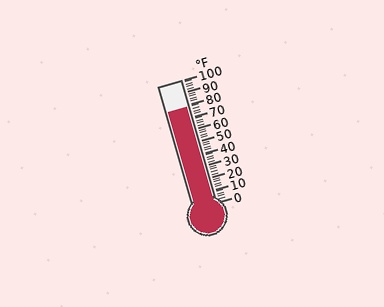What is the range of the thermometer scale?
The thermometer scale ranges from 0°F to 100°F.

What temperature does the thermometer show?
The thermometer shows approximately 78°F.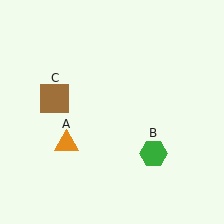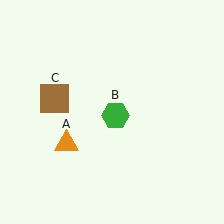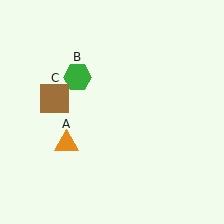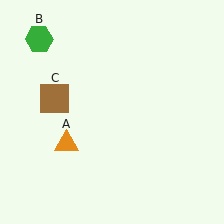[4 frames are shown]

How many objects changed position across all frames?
1 object changed position: green hexagon (object B).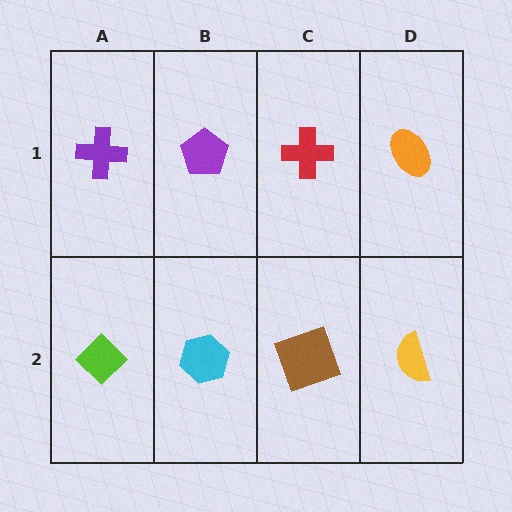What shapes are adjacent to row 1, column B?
A cyan hexagon (row 2, column B), a purple cross (row 1, column A), a red cross (row 1, column C).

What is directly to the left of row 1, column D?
A red cross.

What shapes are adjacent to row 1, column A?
A lime diamond (row 2, column A), a purple pentagon (row 1, column B).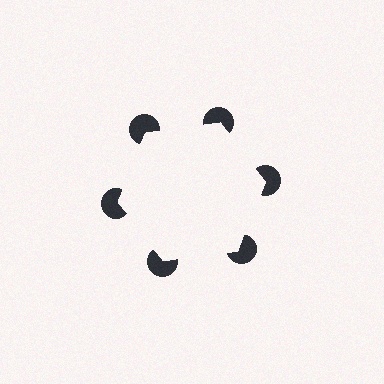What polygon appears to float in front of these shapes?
An illusory hexagon — its edges are inferred from the aligned wedge cuts in the pac-man discs, not physically drawn.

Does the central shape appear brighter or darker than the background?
It typically appears slightly brighter than the background, even though no actual brightness change is drawn.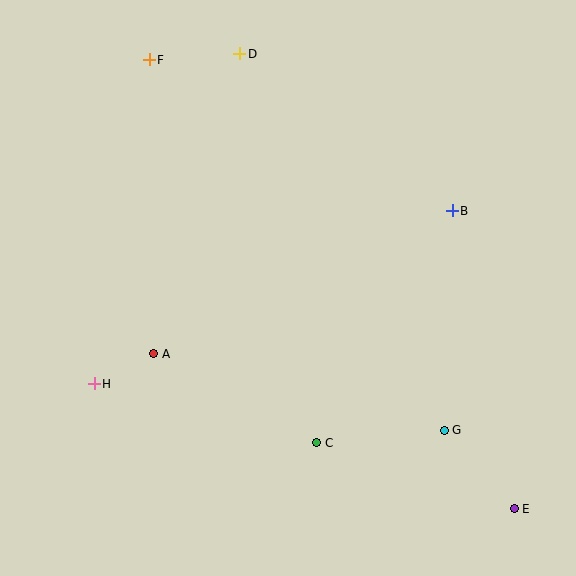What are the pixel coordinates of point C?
Point C is at (317, 443).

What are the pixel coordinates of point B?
Point B is at (452, 211).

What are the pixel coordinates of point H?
Point H is at (94, 384).